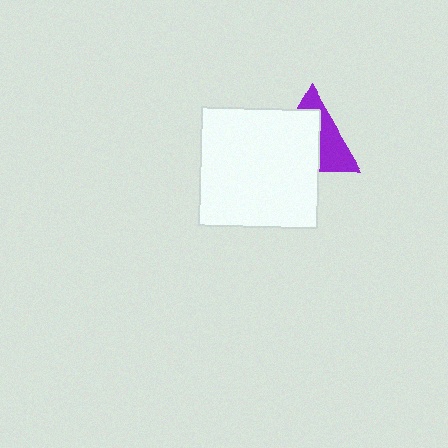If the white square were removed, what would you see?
You would see the complete purple triangle.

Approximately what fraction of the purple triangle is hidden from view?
Roughly 57% of the purple triangle is hidden behind the white square.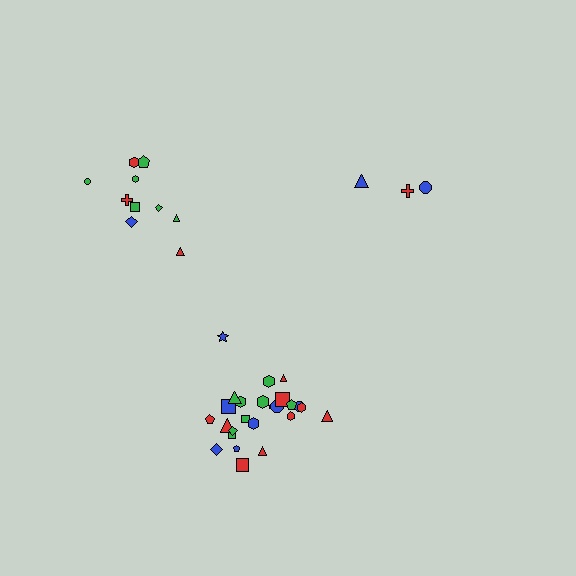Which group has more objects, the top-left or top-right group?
The top-left group.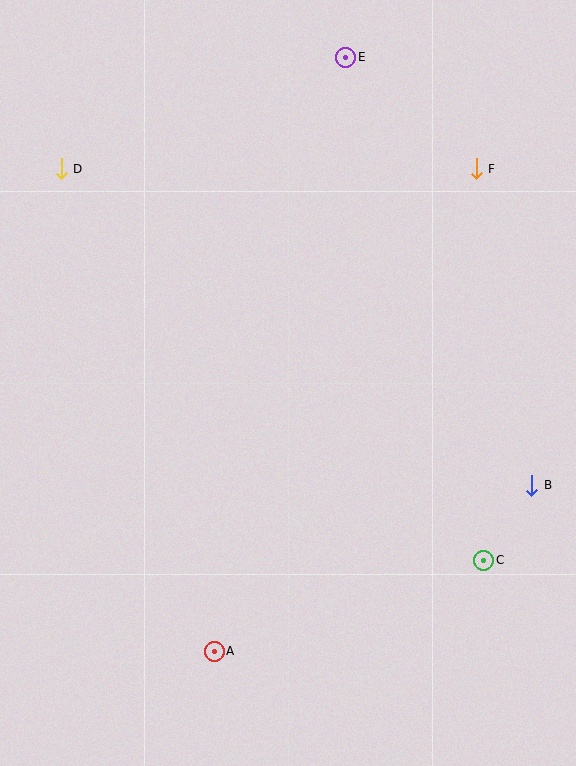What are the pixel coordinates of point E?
Point E is at (346, 57).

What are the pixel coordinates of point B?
Point B is at (532, 485).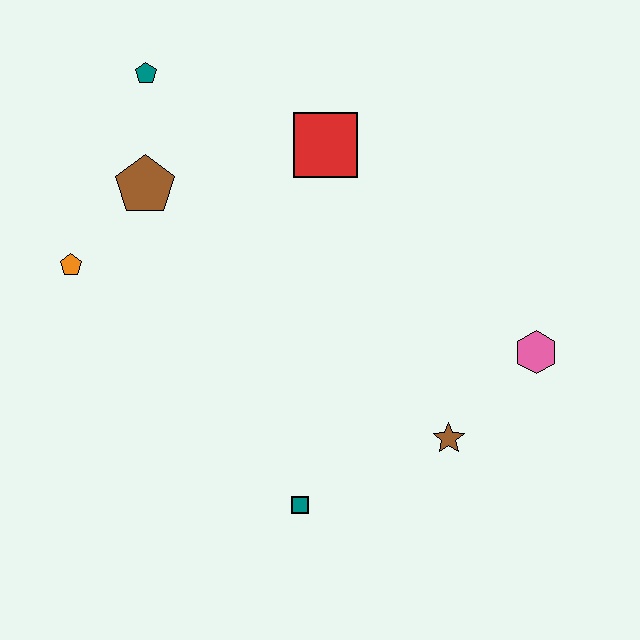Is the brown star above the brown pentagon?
No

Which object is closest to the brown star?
The pink hexagon is closest to the brown star.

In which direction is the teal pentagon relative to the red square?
The teal pentagon is to the left of the red square.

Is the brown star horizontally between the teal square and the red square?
No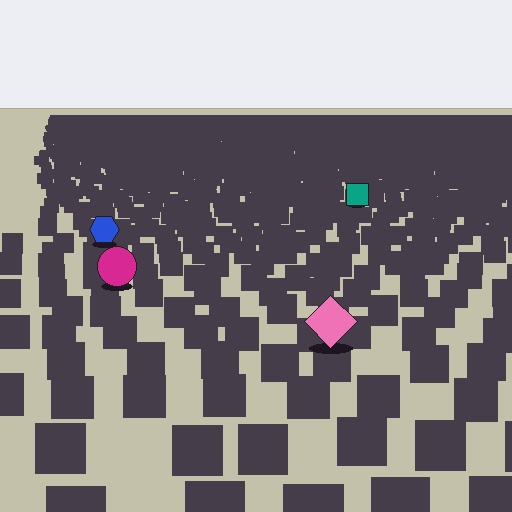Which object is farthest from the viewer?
The teal square is farthest from the viewer. It appears smaller and the ground texture around it is denser.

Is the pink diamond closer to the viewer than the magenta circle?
Yes. The pink diamond is closer — you can tell from the texture gradient: the ground texture is coarser near it.